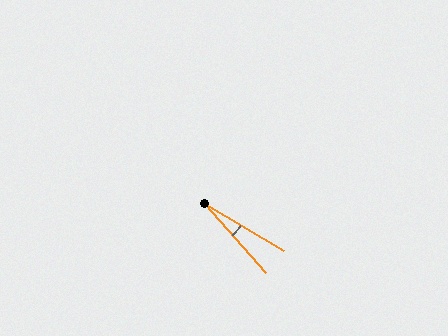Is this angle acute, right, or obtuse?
It is acute.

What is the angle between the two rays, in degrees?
Approximately 18 degrees.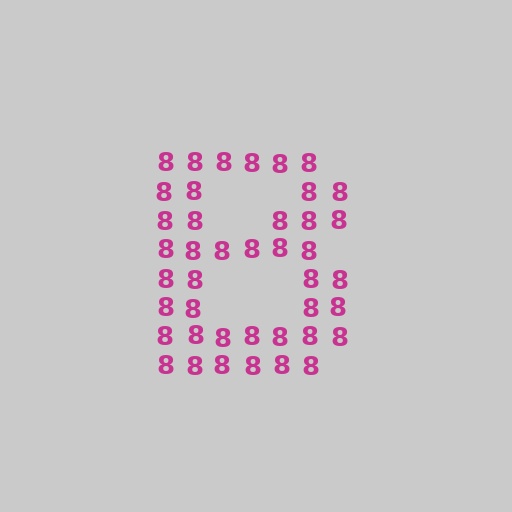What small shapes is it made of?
It is made of small digit 8's.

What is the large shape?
The large shape is the letter B.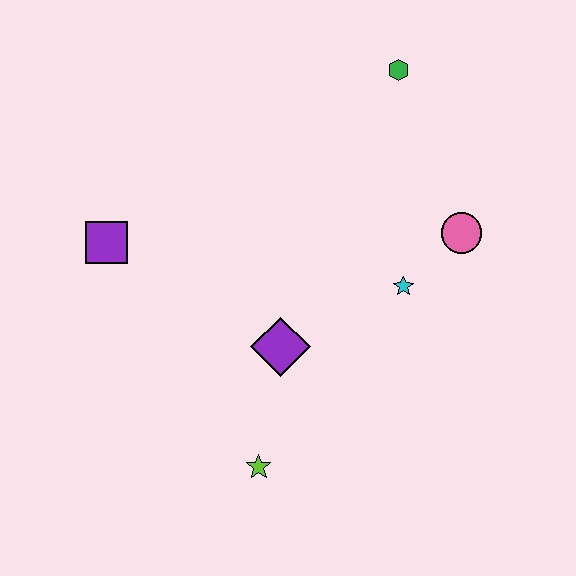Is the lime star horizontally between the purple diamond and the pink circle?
No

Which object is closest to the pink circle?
The cyan star is closest to the pink circle.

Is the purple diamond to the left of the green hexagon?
Yes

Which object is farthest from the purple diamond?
The green hexagon is farthest from the purple diamond.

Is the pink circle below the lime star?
No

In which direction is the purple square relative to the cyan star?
The purple square is to the left of the cyan star.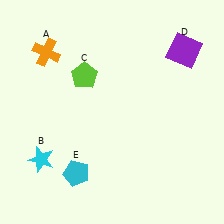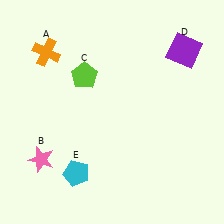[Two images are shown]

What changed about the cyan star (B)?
In Image 1, B is cyan. In Image 2, it changed to pink.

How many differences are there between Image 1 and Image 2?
There is 1 difference between the two images.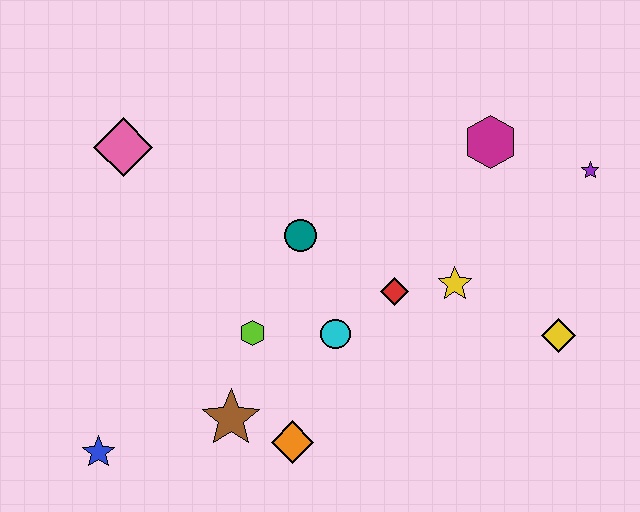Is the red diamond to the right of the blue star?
Yes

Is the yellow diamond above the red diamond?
No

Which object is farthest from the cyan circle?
The purple star is farthest from the cyan circle.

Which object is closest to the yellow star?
The red diamond is closest to the yellow star.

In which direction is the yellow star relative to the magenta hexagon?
The yellow star is below the magenta hexagon.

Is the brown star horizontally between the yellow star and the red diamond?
No